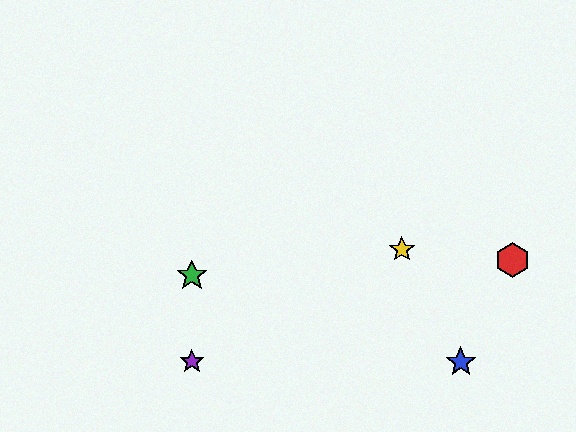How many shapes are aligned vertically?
2 shapes (the green star, the purple star) are aligned vertically.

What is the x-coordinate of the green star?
The green star is at x≈192.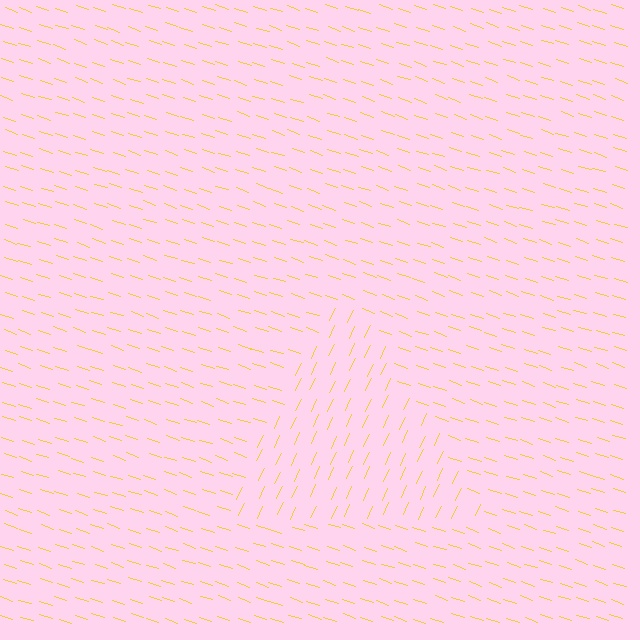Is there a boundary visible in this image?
Yes, there is a texture boundary formed by a change in line orientation.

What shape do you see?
I see a triangle.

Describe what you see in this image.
The image is filled with small yellow line segments. A triangle region in the image has lines oriented differently from the surrounding lines, creating a visible texture boundary.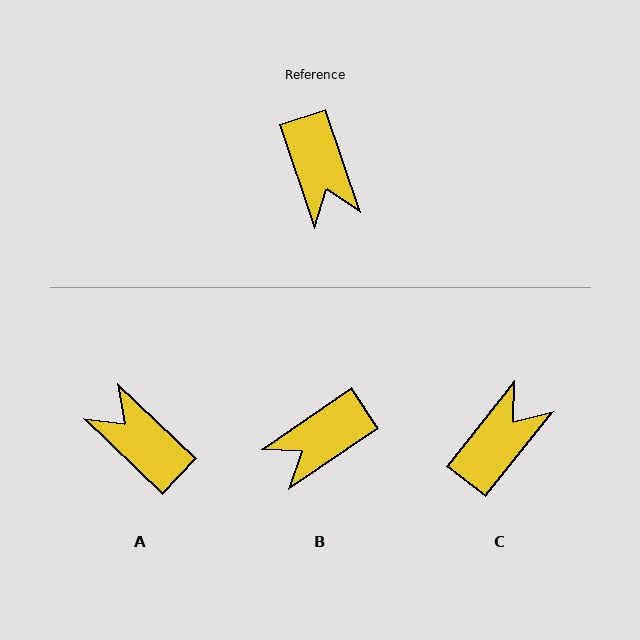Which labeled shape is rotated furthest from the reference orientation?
A, about 152 degrees away.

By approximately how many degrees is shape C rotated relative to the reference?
Approximately 123 degrees counter-clockwise.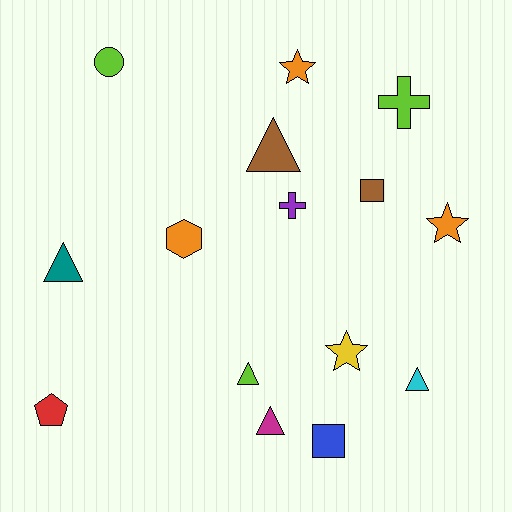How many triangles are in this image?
There are 5 triangles.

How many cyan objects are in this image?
There is 1 cyan object.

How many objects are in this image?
There are 15 objects.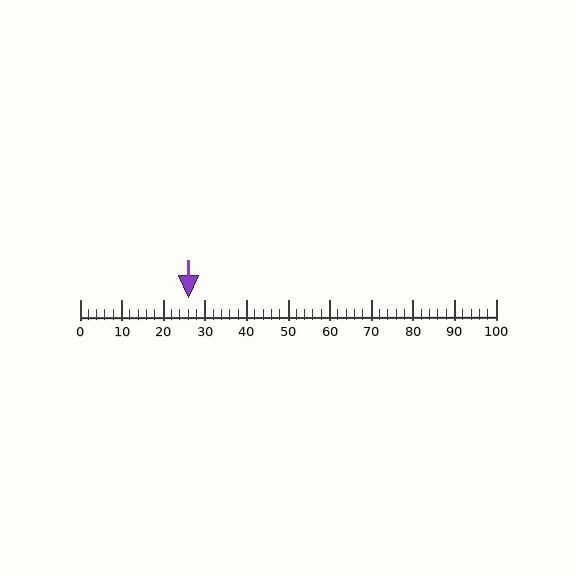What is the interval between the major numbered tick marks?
The major tick marks are spaced 10 units apart.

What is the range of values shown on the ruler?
The ruler shows values from 0 to 100.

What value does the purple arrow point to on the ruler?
The purple arrow points to approximately 26.